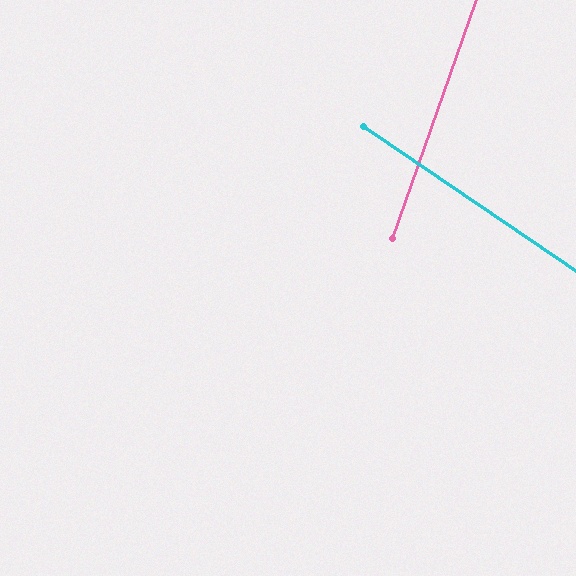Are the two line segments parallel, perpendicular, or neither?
Neither parallel nor perpendicular — they differ by about 75°.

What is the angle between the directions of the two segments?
Approximately 75 degrees.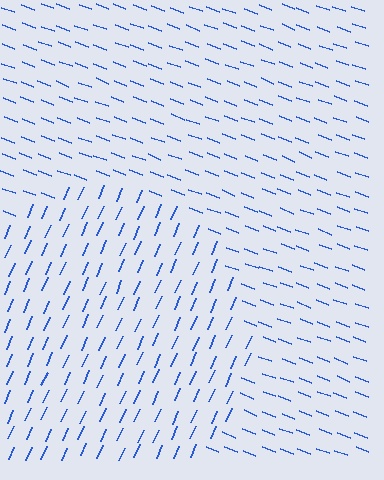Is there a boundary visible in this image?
Yes, there is a texture boundary formed by a change in line orientation.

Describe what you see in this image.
The image is filled with small blue line segments. A circle region in the image has lines oriented differently from the surrounding lines, creating a visible texture boundary.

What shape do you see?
I see a circle.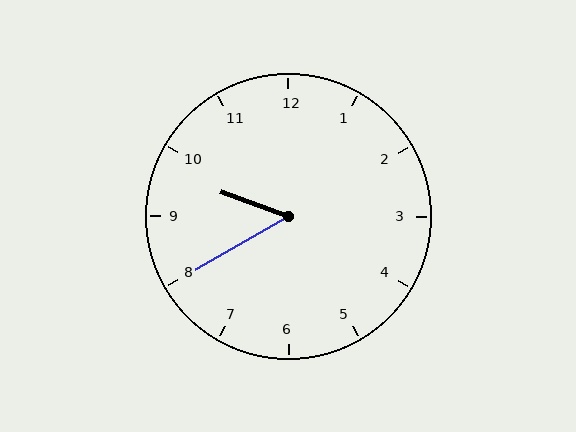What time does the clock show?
9:40.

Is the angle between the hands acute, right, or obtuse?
It is acute.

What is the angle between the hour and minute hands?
Approximately 50 degrees.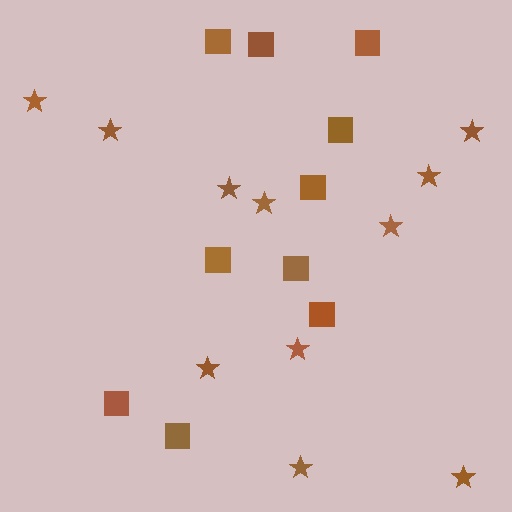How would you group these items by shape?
There are 2 groups: one group of stars (11) and one group of squares (10).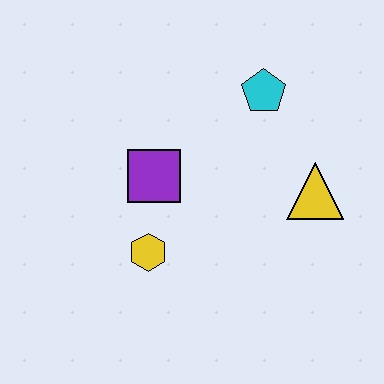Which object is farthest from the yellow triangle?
The yellow hexagon is farthest from the yellow triangle.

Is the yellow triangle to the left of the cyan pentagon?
No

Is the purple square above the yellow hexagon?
Yes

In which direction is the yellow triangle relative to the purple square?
The yellow triangle is to the right of the purple square.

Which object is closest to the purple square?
The yellow hexagon is closest to the purple square.